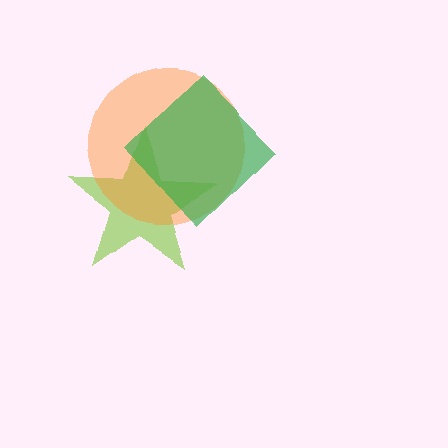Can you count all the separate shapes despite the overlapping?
Yes, there are 3 separate shapes.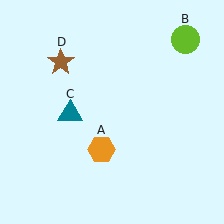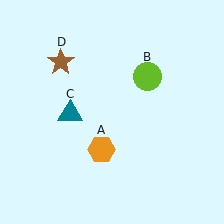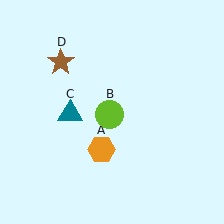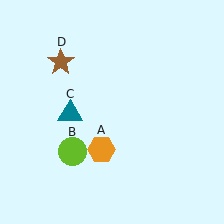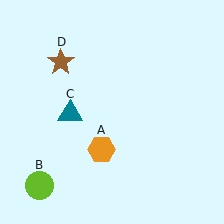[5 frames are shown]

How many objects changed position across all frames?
1 object changed position: lime circle (object B).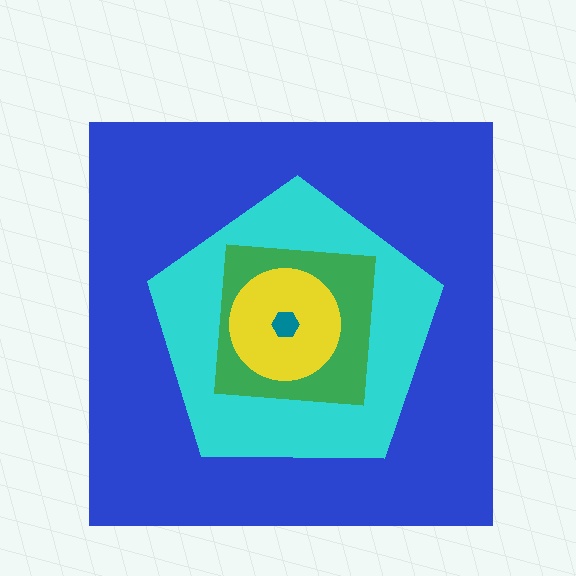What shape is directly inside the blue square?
The cyan pentagon.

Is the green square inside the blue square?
Yes.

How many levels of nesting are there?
5.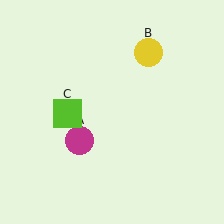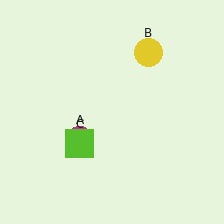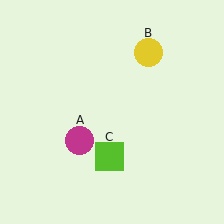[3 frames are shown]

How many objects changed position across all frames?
1 object changed position: lime square (object C).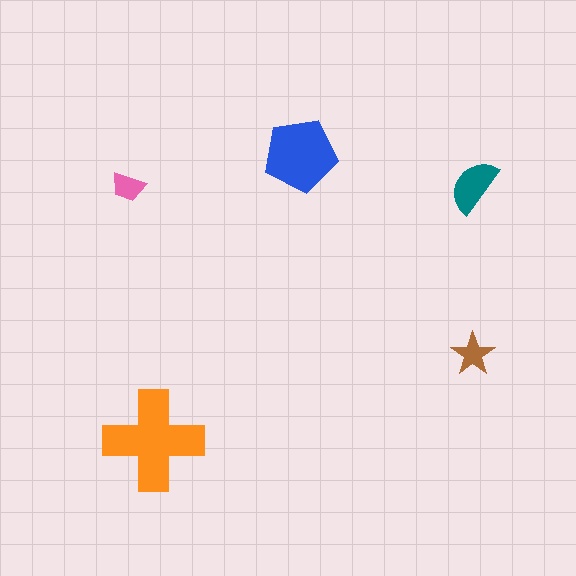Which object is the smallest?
The pink trapezoid.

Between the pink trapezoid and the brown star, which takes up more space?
The brown star.